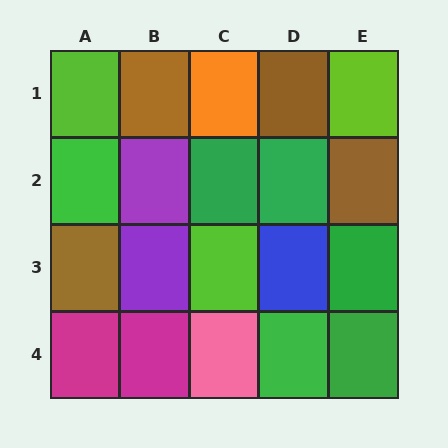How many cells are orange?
1 cell is orange.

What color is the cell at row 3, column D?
Blue.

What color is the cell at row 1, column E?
Lime.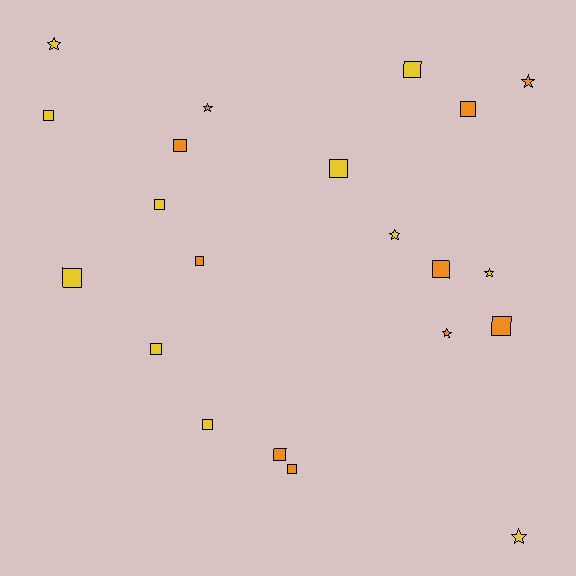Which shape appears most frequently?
Square, with 14 objects.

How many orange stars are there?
There are 3 orange stars.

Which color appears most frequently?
Yellow, with 11 objects.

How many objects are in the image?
There are 21 objects.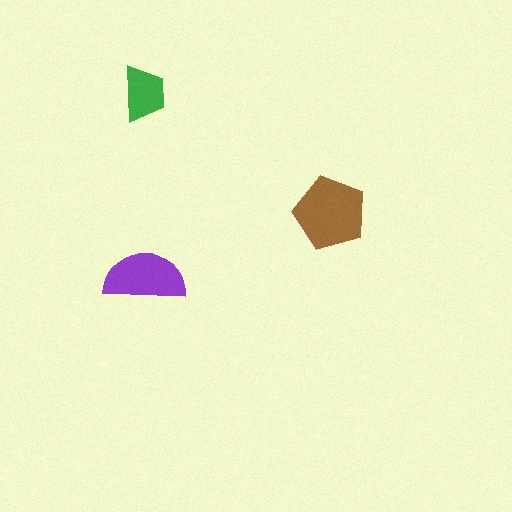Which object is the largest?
The brown pentagon.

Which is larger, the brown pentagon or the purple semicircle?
The brown pentagon.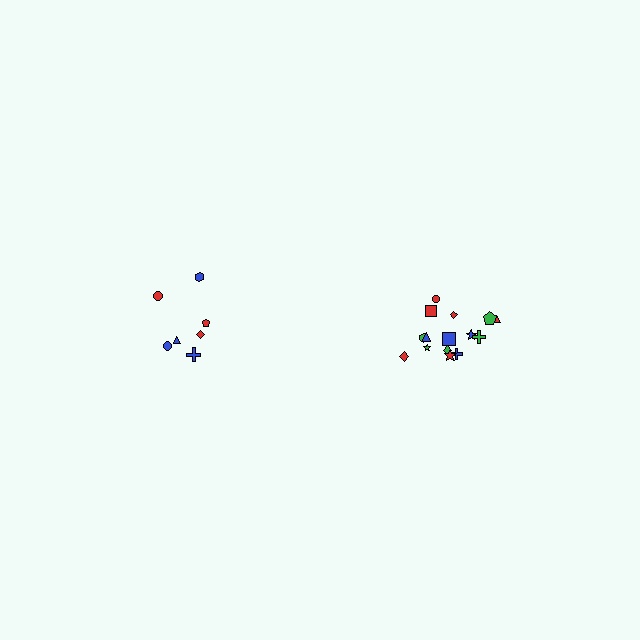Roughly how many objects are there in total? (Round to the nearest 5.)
Roughly 20 objects in total.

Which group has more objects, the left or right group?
The right group.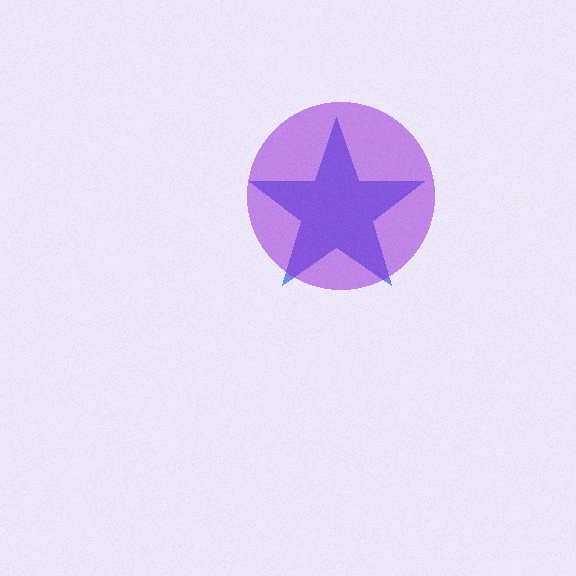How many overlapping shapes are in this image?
There are 2 overlapping shapes in the image.